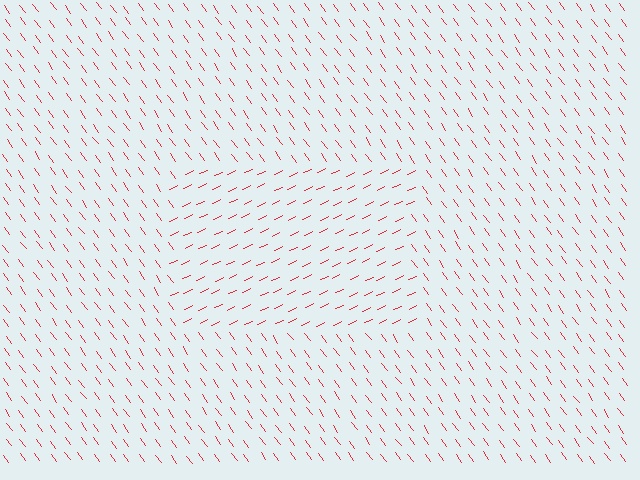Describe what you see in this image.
The image is filled with small red line segments. A rectangle region in the image has lines oriented differently from the surrounding lines, creating a visible texture boundary.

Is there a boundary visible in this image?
Yes, there is a texture boundary formed by a change in line orientation.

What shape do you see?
I see a rectangle.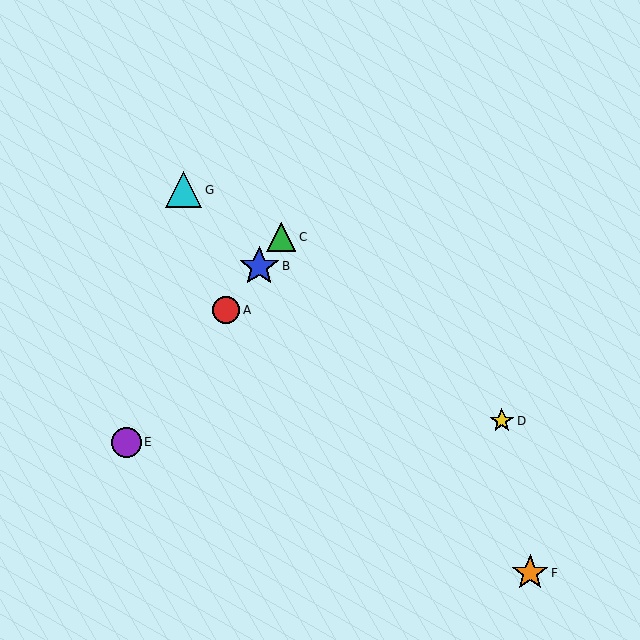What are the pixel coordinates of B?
Object B is at (259, 266).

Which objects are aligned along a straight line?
Objects A, B, C, E are aligned along a straight line.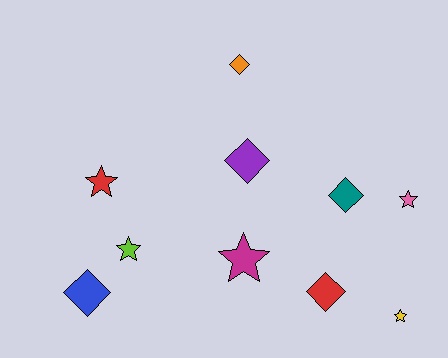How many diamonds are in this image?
There are 5 diamonds.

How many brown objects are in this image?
There are no brown objects.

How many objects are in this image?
There are 10 objects.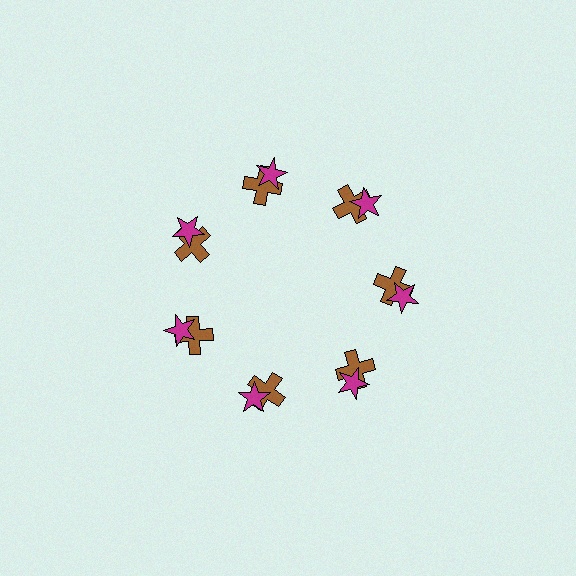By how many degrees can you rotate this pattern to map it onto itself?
The pattern maps onto itself every 51 degrees of rotation.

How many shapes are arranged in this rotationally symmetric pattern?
There are 14 shapes, arranged in 7 groups of 2.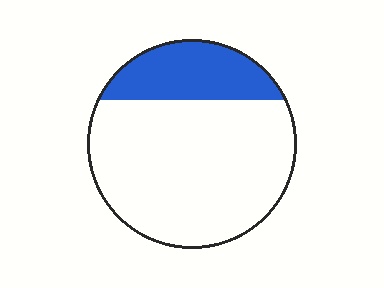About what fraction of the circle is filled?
About one quarter (1/4).